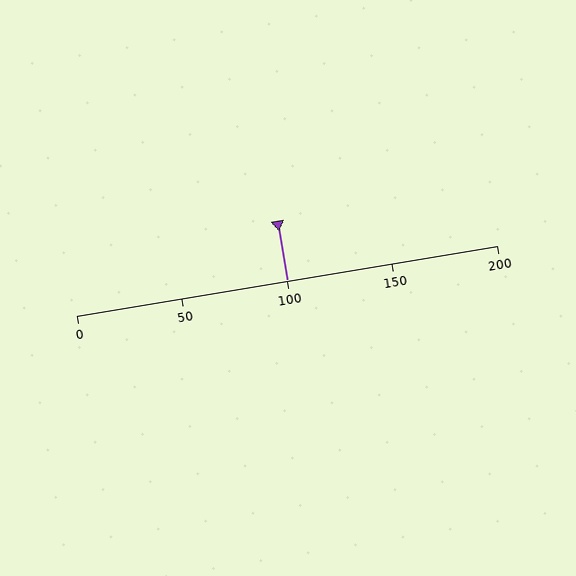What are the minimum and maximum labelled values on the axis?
The axis runs from 0 to 200.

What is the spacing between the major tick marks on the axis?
The major ticks are spaced 50 apart.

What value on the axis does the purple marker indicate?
The marker indicates approximately 100.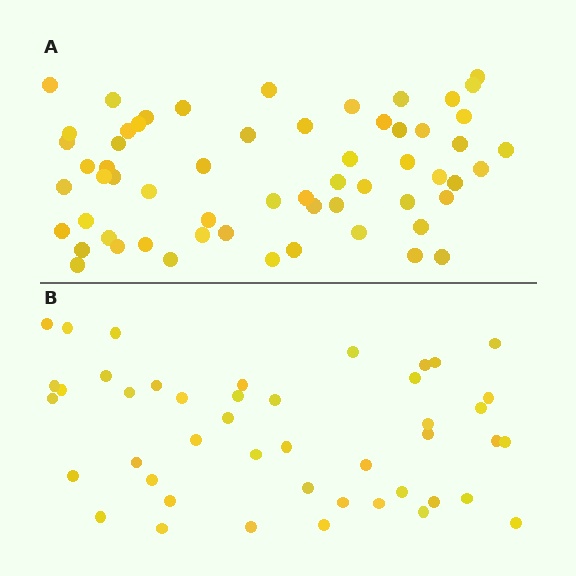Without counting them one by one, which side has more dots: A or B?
Region A (the top region) has more dots.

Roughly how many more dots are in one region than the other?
Region A has approximately 15 more dots than region B.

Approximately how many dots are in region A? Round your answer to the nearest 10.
About 60 dots.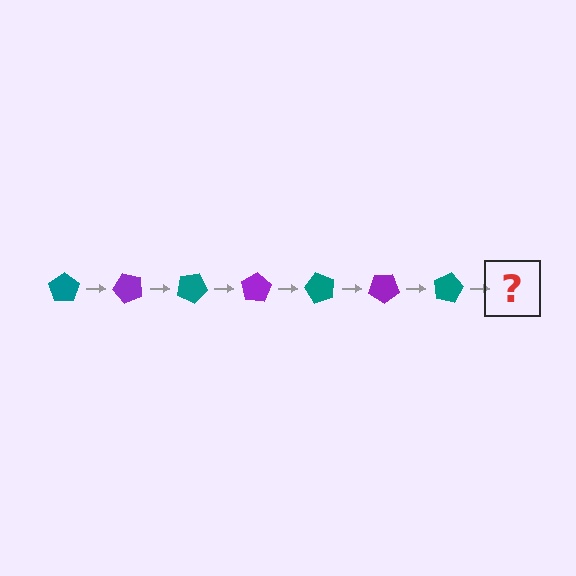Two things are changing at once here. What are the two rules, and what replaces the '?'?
The two rules are that it rotates 50 degrees each step and the color cycles through teal and purple. The '?' should be a purple pentagon, rotated 350 degrees from the start.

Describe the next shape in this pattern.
It should be a purple pentagon, rotated 350 degrees from the start.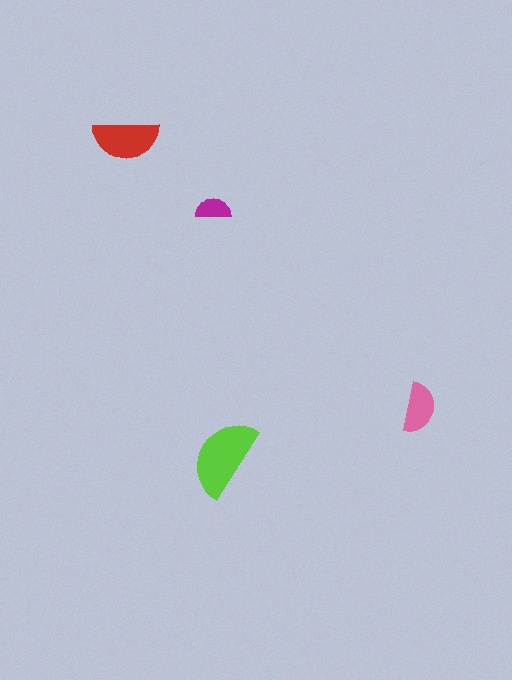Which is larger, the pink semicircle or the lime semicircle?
The lime one.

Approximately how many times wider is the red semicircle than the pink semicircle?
About 1.5 times wider.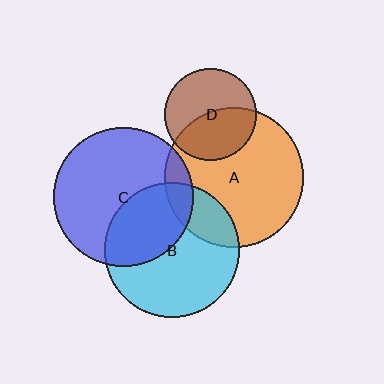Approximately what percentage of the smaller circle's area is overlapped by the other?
Approximately 20%.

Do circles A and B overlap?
Yes.